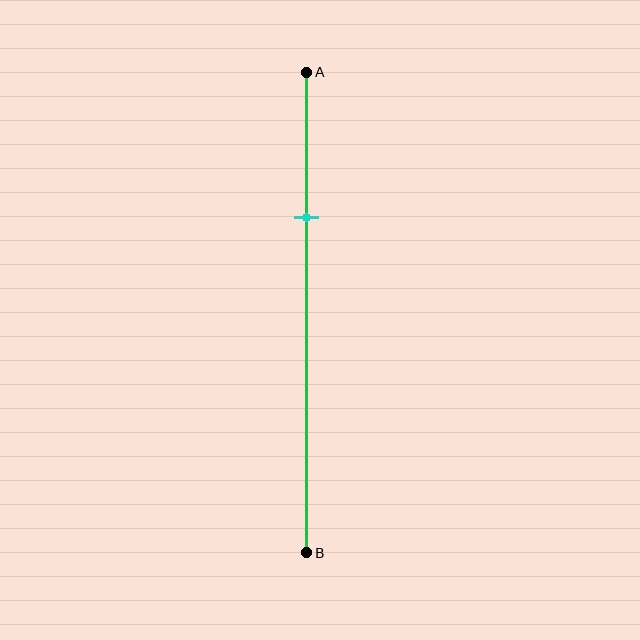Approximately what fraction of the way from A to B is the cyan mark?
The cyan mark is approximately 30% of the way from A to B.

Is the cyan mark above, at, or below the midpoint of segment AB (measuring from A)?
The cyan mark is above the midpoint of segment AB.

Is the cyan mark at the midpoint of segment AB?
No, the mark is at about 30% from A, not at the 50% midpoint.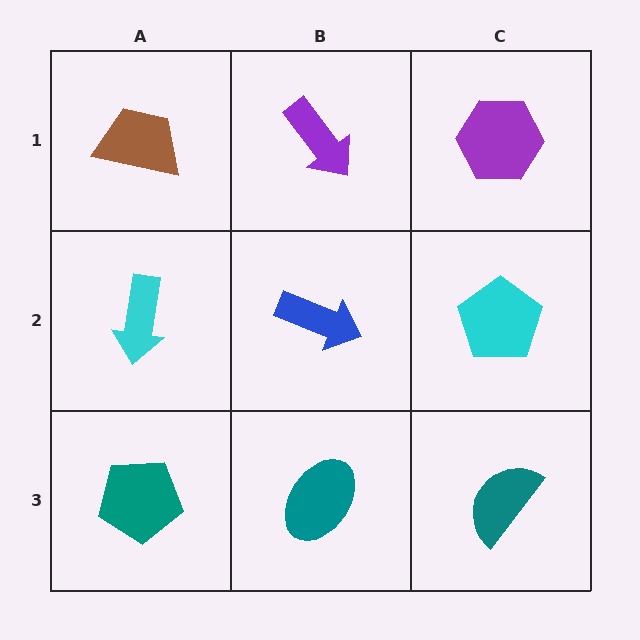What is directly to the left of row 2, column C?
A blue arrow.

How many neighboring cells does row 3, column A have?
2.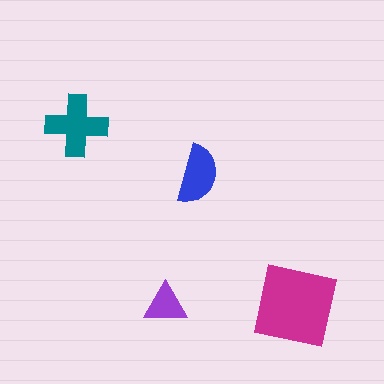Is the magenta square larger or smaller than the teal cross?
Larger.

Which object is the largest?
The magenta square.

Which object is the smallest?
The purple triangle.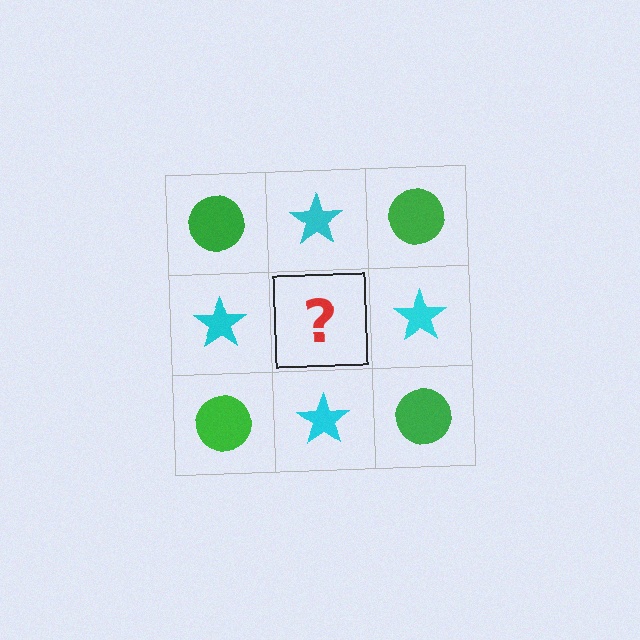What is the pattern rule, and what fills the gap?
The rule is that it alternates green circle and cyan star in a checkerboard pattern. The gap should be filled with a green circle.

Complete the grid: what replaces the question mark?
The question mark should be replaced with a green circle.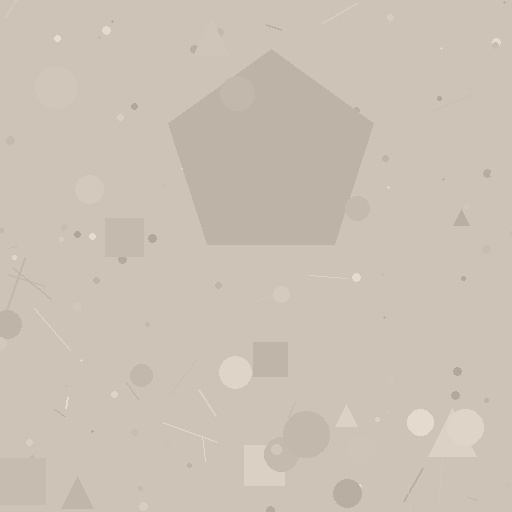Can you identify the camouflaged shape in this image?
The camouflaged shape is a pentagon.